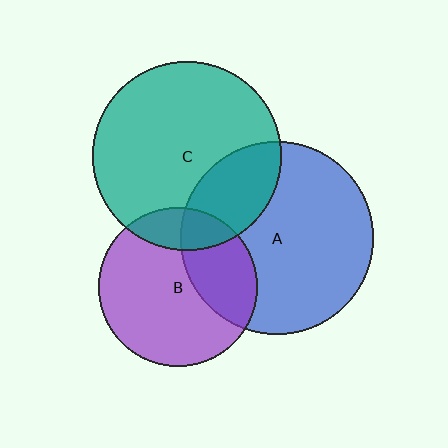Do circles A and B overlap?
Yes.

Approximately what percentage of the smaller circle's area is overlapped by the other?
Approximately 30%.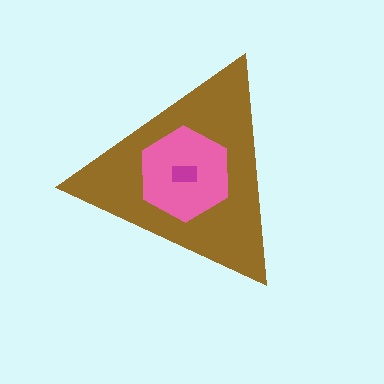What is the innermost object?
The magenta rectangle.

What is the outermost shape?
The brown triangle.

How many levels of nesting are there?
3.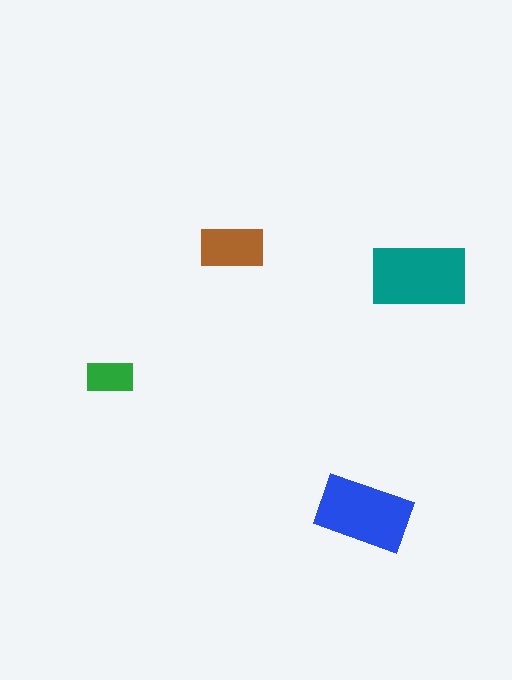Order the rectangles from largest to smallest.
the teal one, the blue one, the brown one, the green one.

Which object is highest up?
The brown rectangle is topmost.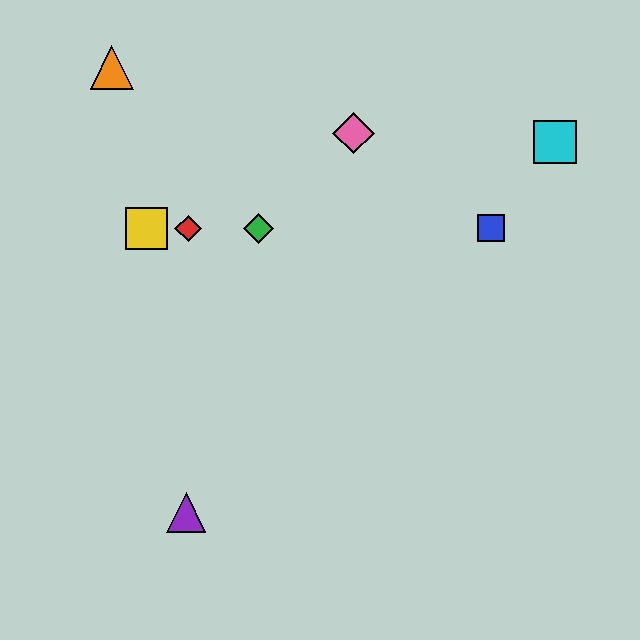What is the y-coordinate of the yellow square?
The yellow square is at y≈228.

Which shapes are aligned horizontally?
The red diamond, the blue square, the green diamond, the yellow square are aligned horizontally.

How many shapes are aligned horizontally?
4 shapes (the red diamond, the blue square, the green diamond, the yellow square) are aligned horizontally.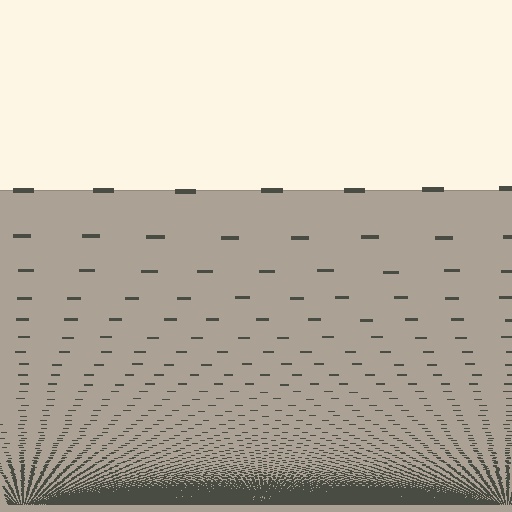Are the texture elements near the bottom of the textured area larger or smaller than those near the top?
Smaller. The gradient is inverted — elements near the bottom are smaller and denser.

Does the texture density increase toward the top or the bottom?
Density increases toward the bottom.